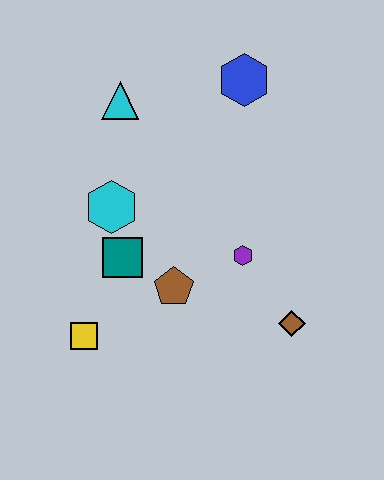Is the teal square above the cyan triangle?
No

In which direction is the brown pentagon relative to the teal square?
The brown pentagon is to the right of the teal square.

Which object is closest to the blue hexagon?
The cyan triangle is closest to the blue hexagon.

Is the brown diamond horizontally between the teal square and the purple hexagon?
No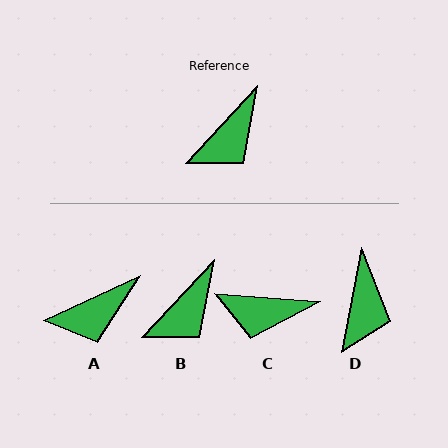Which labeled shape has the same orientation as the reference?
B.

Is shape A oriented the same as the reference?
No, it is off by about 22 degrees.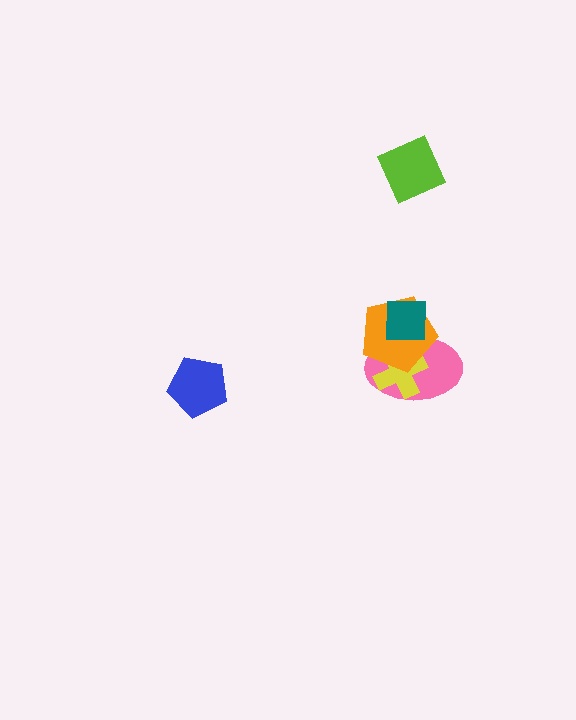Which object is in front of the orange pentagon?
The teal square is in front of the orange pentagon.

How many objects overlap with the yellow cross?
2 objects overlap with the yellow cross.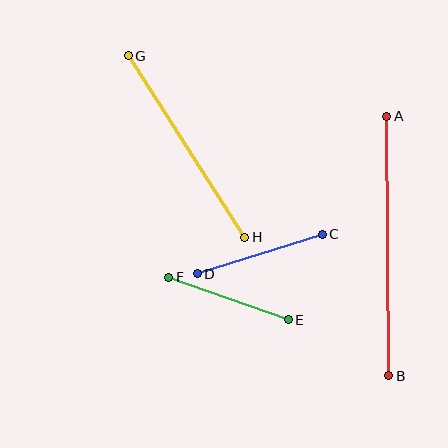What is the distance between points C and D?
The distance is approximately 131 pixels.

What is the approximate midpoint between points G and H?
The midpoint is at approximately (187, 147) pixels.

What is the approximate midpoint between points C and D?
The midpoint is at approximately (260, 254) pixels.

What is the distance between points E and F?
The distance is approximately 127 pixels.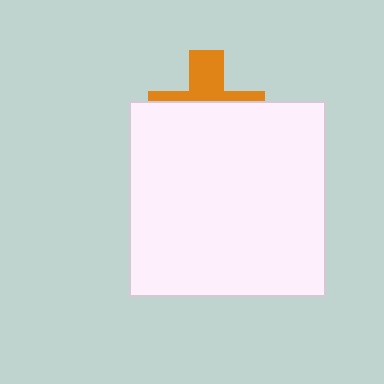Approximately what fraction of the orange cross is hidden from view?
Roughly 63% of the orange cross is hidden behind the white square.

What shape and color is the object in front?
The object in front is a white square.